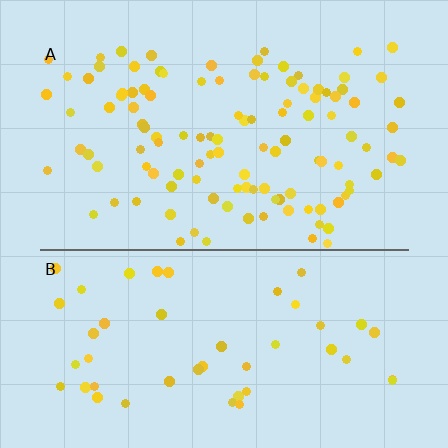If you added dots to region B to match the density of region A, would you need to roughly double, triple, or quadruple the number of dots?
Approximately double.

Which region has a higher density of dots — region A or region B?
A (the top).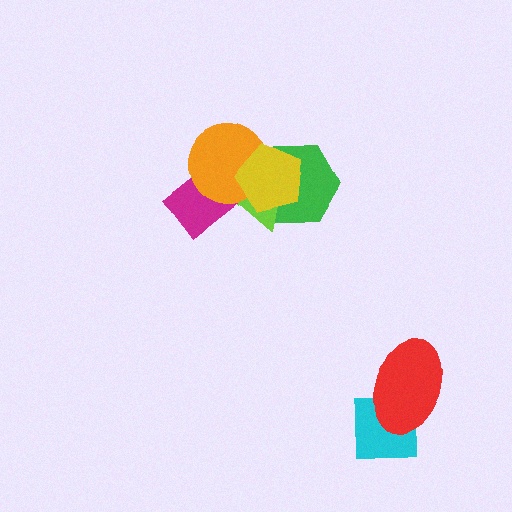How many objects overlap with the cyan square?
1 object overlaps with the cyan square.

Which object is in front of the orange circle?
The yellow pentagon is in front of the orange circle.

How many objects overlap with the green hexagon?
3 objects overlap with the green hexagon.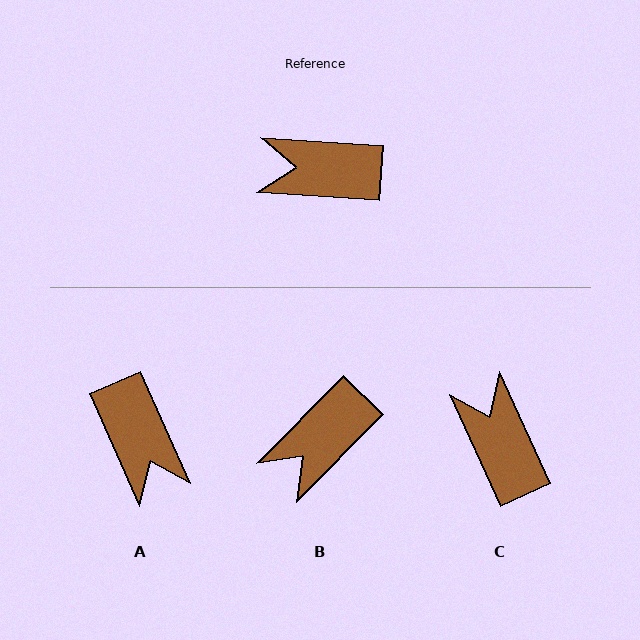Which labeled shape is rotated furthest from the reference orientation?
A, about 118 degrees away.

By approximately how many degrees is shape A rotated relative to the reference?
Approximately 118 degrees counter-clockwise.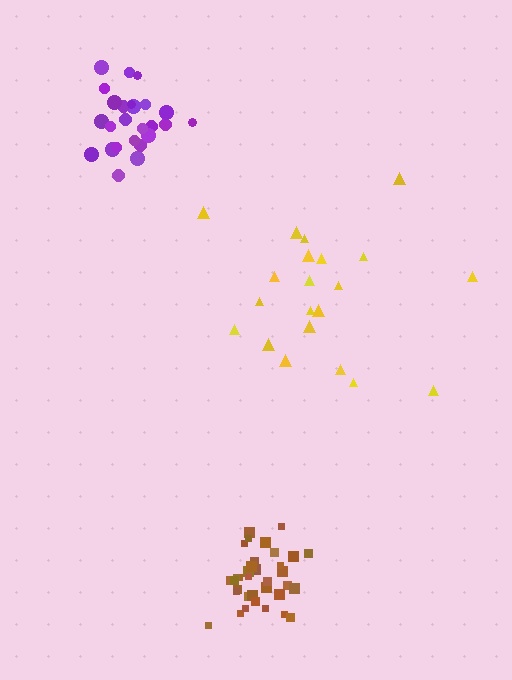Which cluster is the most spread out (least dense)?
Yellow.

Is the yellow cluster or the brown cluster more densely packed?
Brown.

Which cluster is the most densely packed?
Brown.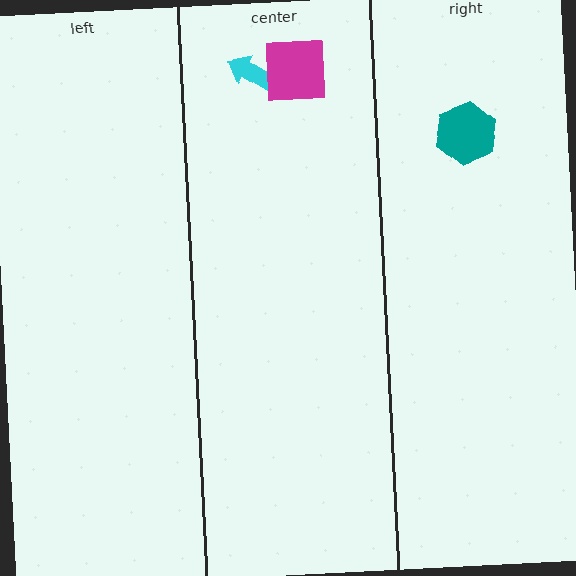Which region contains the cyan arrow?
The center region.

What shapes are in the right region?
The teal hexagon.